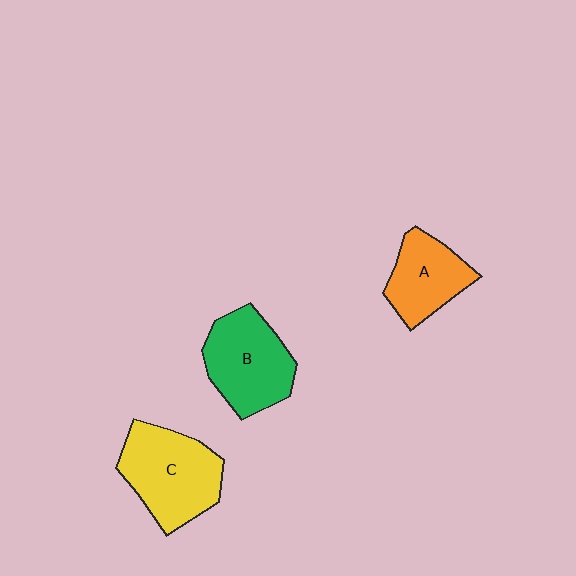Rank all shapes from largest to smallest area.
From largest to smallest: C (yellow), B (green), A (orange).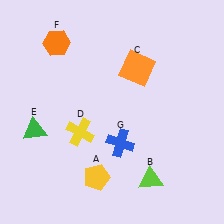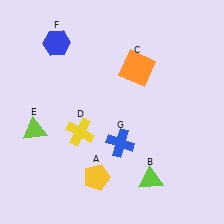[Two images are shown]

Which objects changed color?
E changed from green to lime. F changed from orange to blue.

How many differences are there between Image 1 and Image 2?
There are 2 differences between the two images.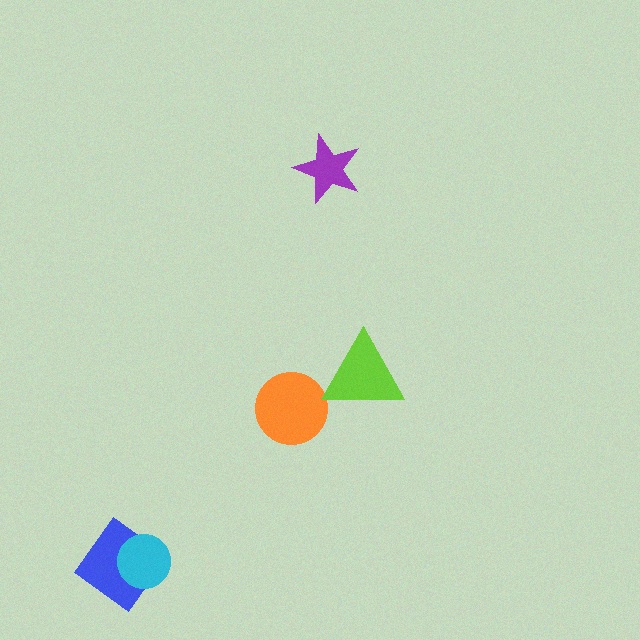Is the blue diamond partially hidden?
Yes, it is partially covered by another shape.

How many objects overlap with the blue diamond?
1 object overlaps with the blue diamond.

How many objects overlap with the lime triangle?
0 objects overlap with the lime triangle.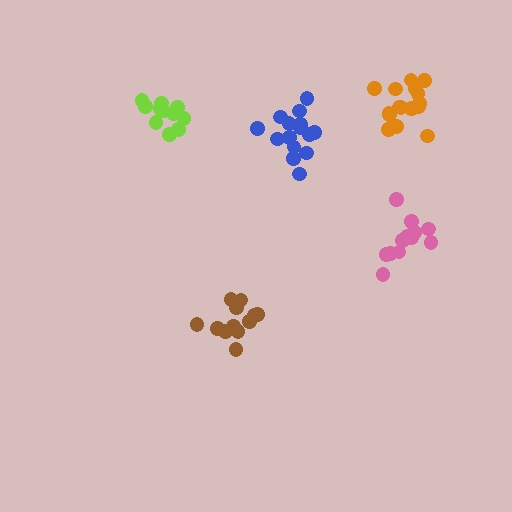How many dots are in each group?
Group 1: 13 dots, Group 2: 12 dots, Group 3: 15 dots, Group 4: 11 dots, Group 5: 17 dots (68 total).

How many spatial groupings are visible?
There are 5 spatial groupings.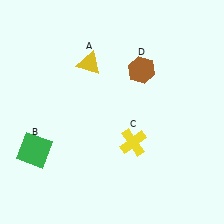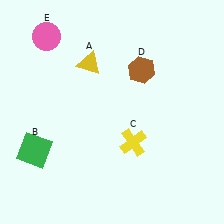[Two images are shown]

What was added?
A pink circle (E) was added in Image 2.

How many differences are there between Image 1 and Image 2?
There is 1 difference between the two images.